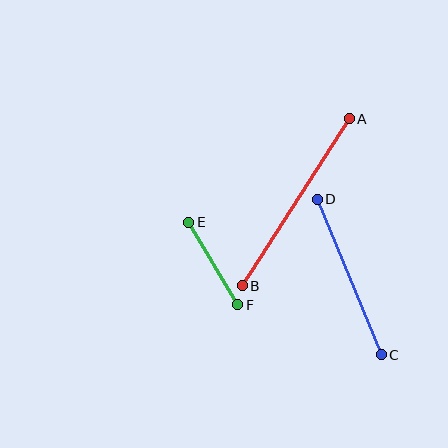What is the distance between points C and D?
The distance is approximately 168 pixels.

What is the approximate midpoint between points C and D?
The midpoint is at approximately (349, 277) pixels.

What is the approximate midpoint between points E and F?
The midpoint is at approximately (213, 264) pixels.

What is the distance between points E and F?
The distance is approximately 96 pixels.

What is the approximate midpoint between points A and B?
The midpoint is at approximately (296, 202) pixels.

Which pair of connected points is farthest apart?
Points A and B are farthest apart.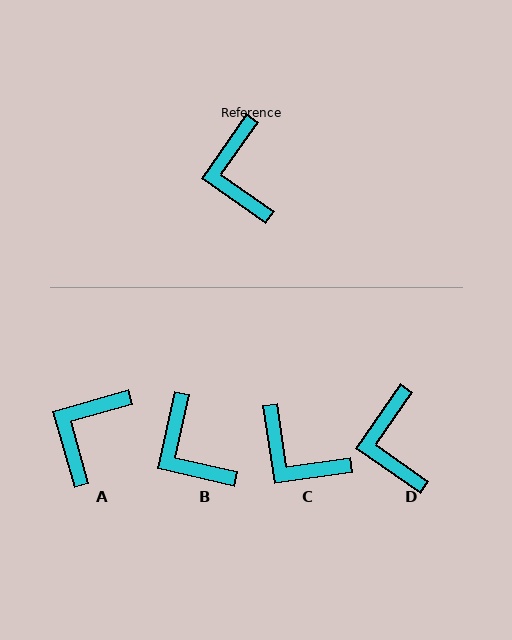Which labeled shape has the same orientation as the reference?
D.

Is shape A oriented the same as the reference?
No, it is off by about 39 degrees.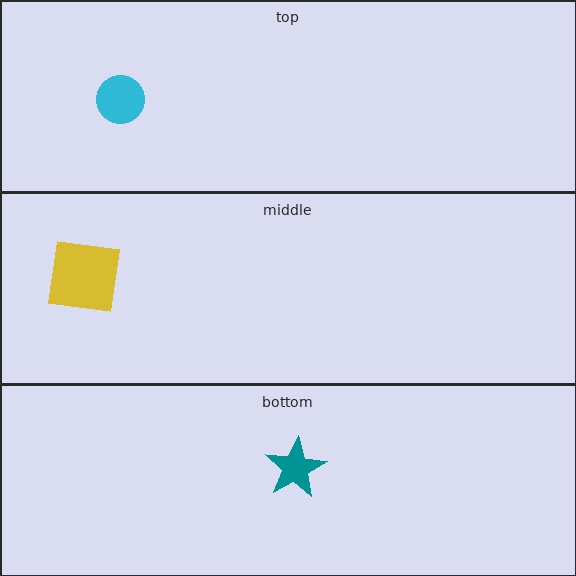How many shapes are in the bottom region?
1.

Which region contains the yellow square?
The middle region.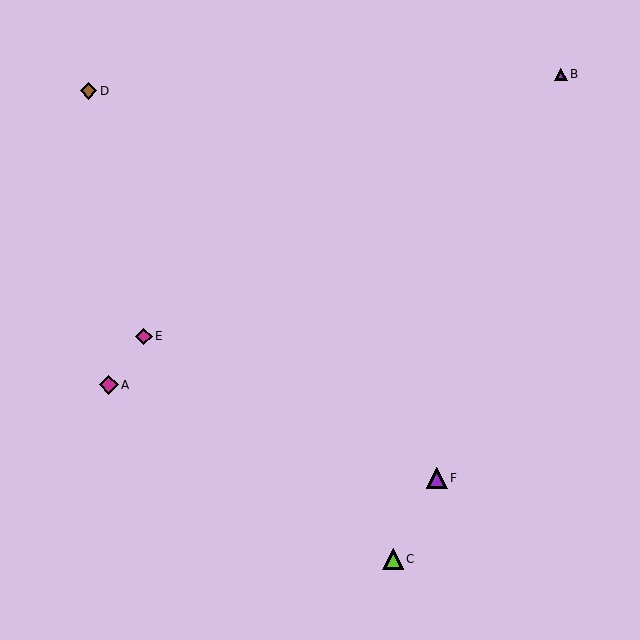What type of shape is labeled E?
Shape E is a magenta diamond.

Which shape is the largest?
The purple triangle (labeled F) is the largest.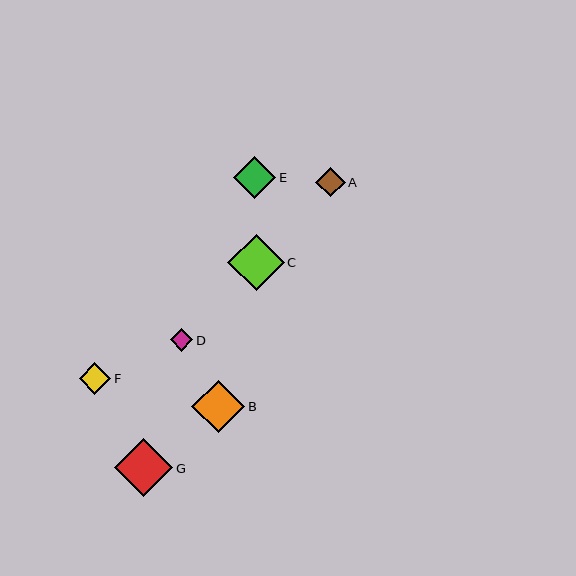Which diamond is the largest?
Diamond G is the largest with a size of approximately 58 pixels.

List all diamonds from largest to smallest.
From largest to smallest: G, C, B, E, F, A, D.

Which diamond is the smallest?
Diamond D is the smallest with a size of approximately 22 pixels.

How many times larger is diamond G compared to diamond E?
Diamond G is approximately 1.4 times the size of diamond E.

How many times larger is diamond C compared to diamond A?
Diamond C is approximately 1.9 times the size of diamond A.